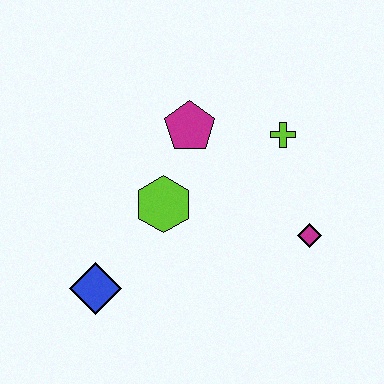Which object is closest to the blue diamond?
The lime hexagon is closest to the blue diamond.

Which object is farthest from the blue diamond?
The lime cross is farthest from the blue diamond.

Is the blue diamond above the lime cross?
No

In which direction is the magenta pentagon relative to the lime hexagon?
The magenta pentagon is above the lime hexagon.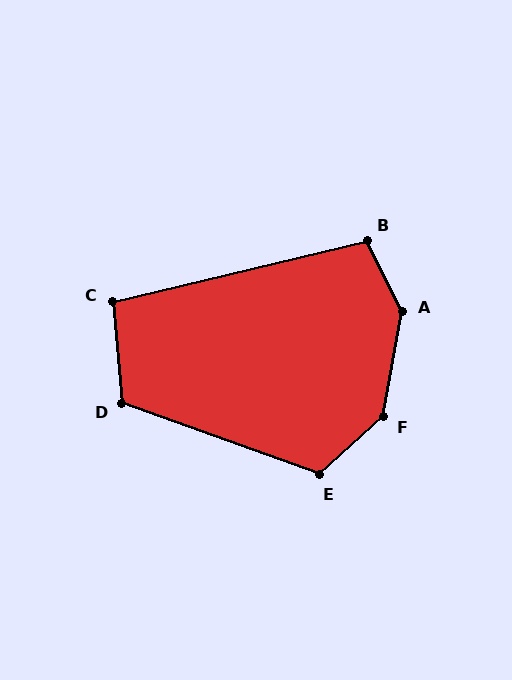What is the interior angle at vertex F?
Approximately 142 degrees (obtuse).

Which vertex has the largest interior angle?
A, at approximately 144 degrees.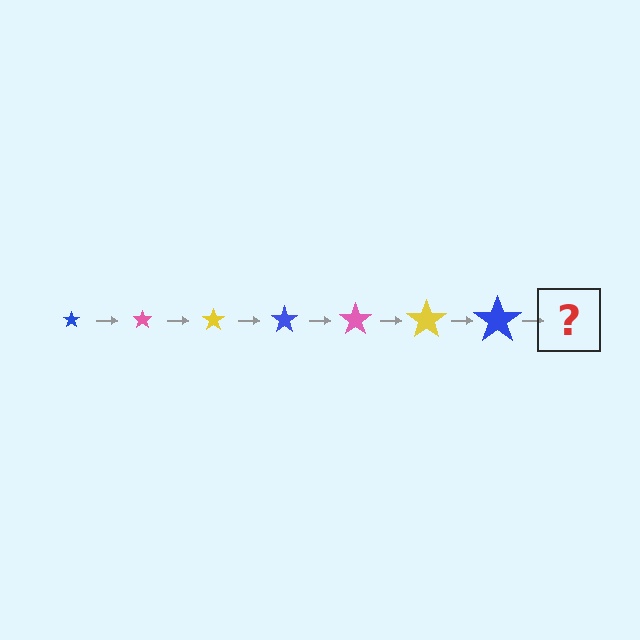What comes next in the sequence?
The next element should be a pink star, larger than the previous one.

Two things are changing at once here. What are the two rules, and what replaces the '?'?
The two rules are that the star grows larger each step and the color cycles through blue, pink, and yellow. The '?' should be a pink star, larger than the previous one.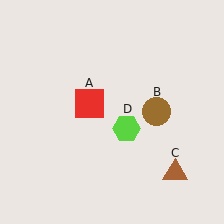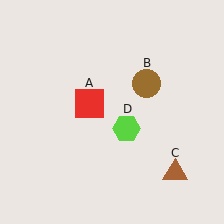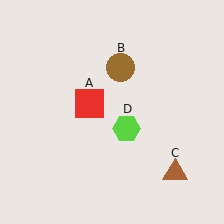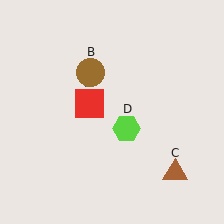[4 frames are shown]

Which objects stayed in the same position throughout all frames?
Red square (object A) and brown triangle (object C) and lime hexagon (object D) remained stationary.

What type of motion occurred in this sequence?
The brown circle (object B) rotated counterclockwise around the center of the scene.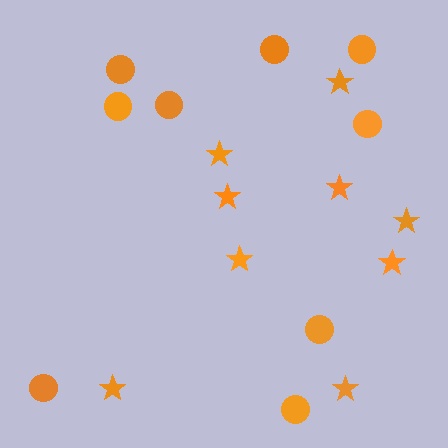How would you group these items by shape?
There are 2 groups: one group of circles (9) and one group of stars (9).